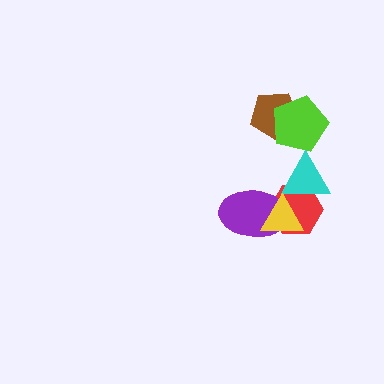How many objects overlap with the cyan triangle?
2 objects overlap with the cyan triangle.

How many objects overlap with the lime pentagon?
1 object overlaps with the lime pentagon.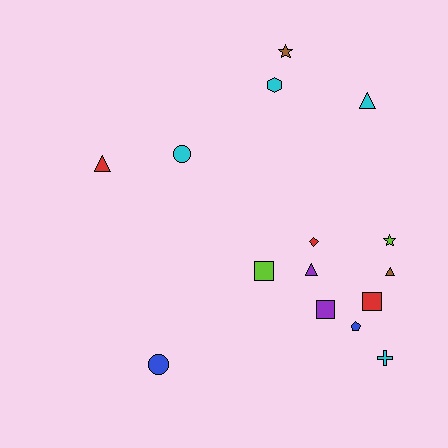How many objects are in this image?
There are 15 objects.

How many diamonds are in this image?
There is 1 diamond.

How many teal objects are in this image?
There are no teal objects.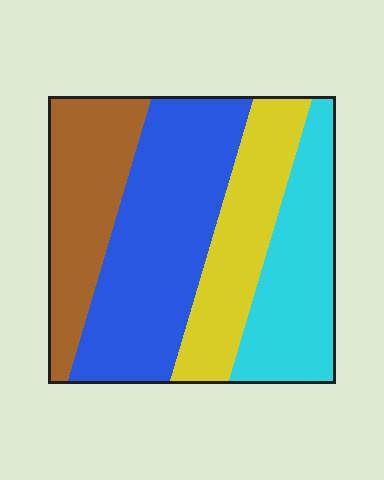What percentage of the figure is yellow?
Yellow takes up about one fifth (1/5) of the figure.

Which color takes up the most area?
Blue, at roughly 35%.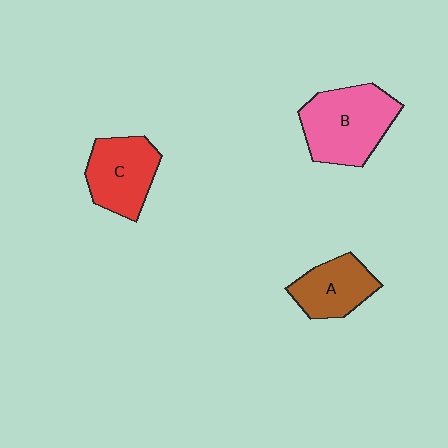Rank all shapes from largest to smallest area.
From largest to smallest: B (pink), C (red), A (brown).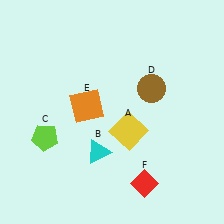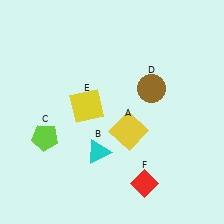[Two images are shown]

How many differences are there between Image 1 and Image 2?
There is 1 difference between the two images.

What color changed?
The square (E) changed from orange in Image 1 to yellow in Image 2.